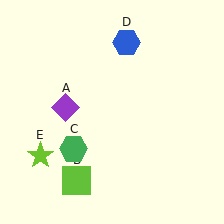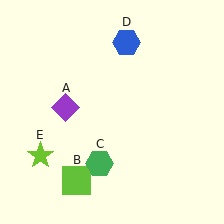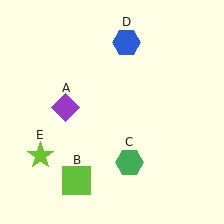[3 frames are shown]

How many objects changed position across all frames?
1 object changed position: green hexagon (object C).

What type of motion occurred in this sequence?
The green hexagon (object C) rotated counterclockwise around the center of the scene.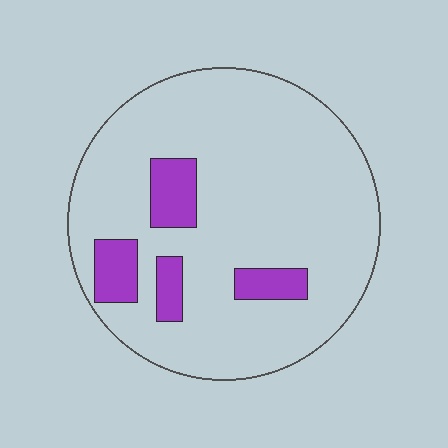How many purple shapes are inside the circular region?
4.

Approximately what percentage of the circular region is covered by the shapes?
Approximately 15%.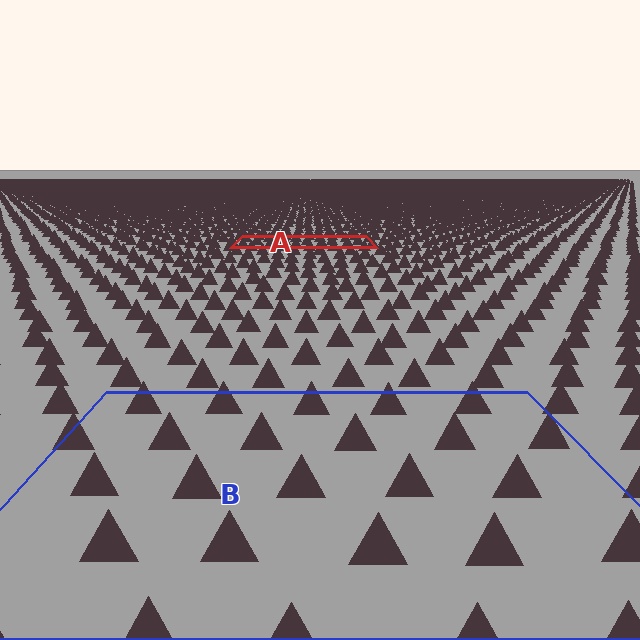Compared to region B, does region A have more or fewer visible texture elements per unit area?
Region A has more texture elements per unit area — they are packed more densely because it is farther away.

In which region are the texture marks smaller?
The texture marks are smaller in region A, because it is farther away.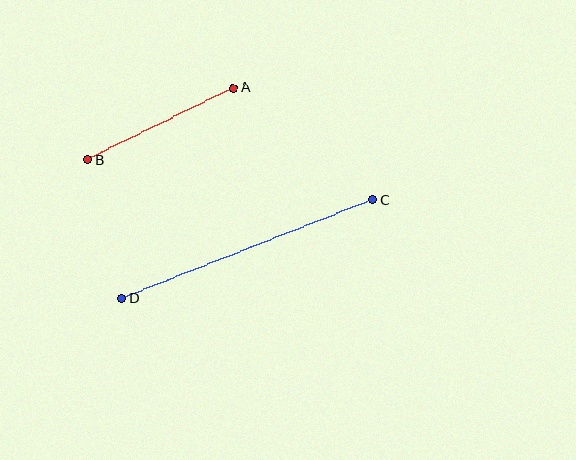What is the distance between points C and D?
The distance is approximately 269 pixels.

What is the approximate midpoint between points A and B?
The midpoint is at approximately (161, 124) pixels.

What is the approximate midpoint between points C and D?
The midpoint is at approximately (247, 249) pixels.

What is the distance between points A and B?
The distance is approximately 162 pixels.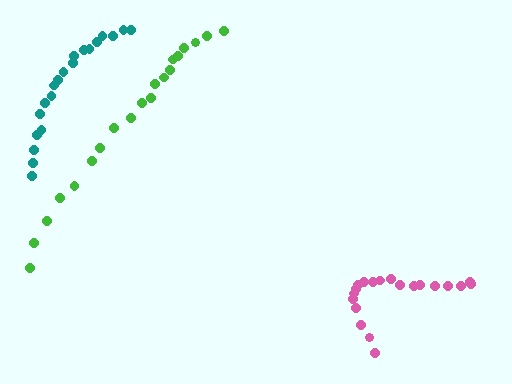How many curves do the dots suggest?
There are 3 distinct paths.